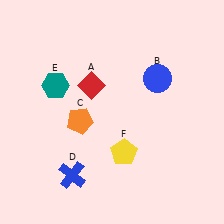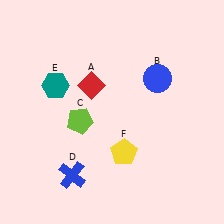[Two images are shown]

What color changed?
The pentagon (C) changed from orange in Image 1 to lime in Image 2.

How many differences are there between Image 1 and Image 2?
There is 1 difference between the two images.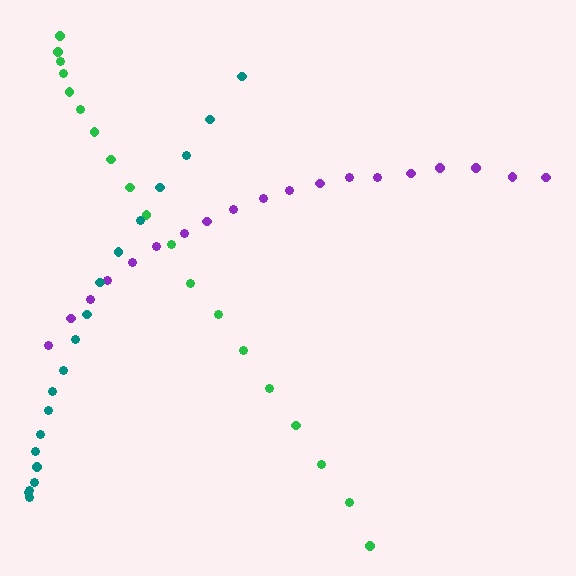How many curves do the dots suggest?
There are 3 distinct paths.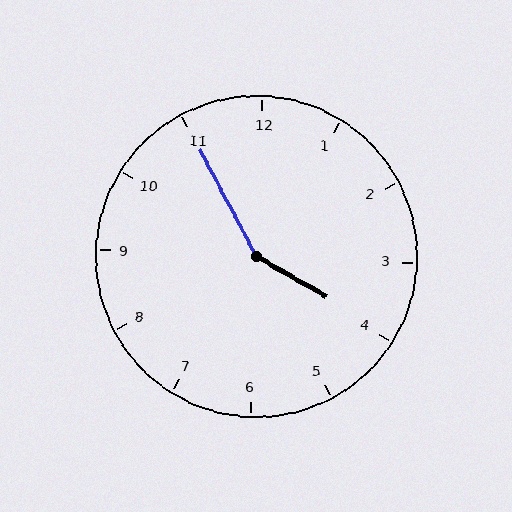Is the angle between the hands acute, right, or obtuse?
It is obtuse.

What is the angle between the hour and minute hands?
Approximately 148 degrees.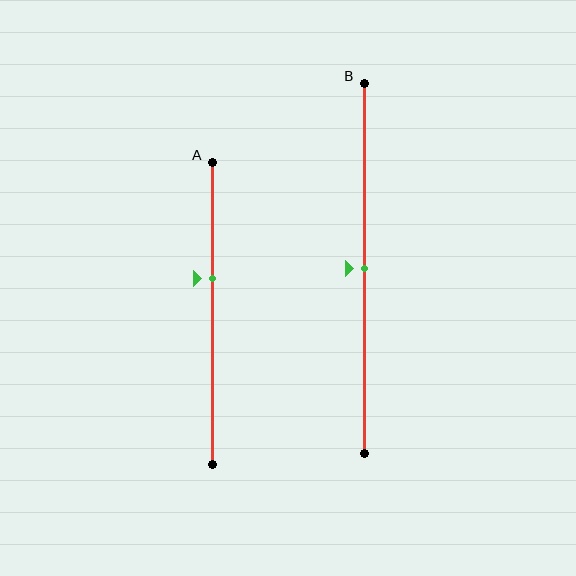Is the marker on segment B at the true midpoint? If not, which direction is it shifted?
Yes, the marker on segment B is at the true midpoint.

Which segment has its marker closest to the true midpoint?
Segment B has its marker closest to the true midpoint.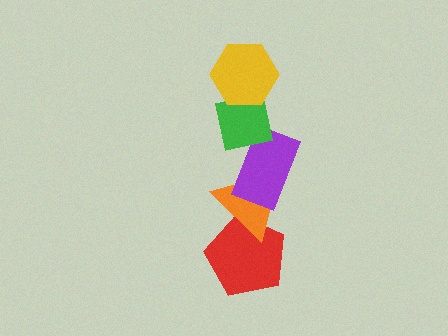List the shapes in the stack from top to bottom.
From top to bottom: the yellow hexagon, the green square, the purple rectangle, the orange triangle, the red pentagon.